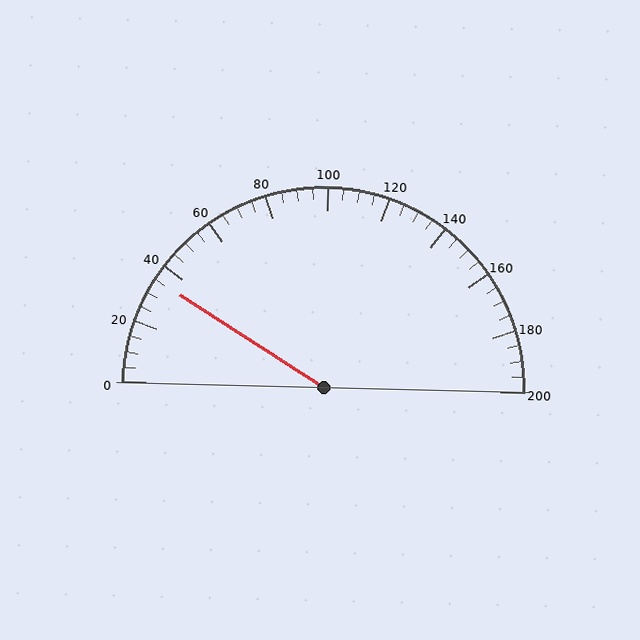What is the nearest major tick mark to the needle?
The nearest major tick mark is 40.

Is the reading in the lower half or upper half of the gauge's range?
The reading is in the lower half of the range (0 to 200).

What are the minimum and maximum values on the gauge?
The gauge ranges from 0 to 200.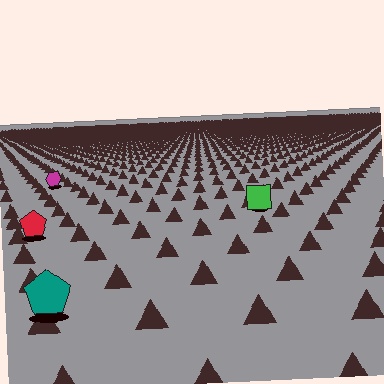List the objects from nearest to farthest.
From nearest to farthest: the teal pentagon, the red pentagon, the green square, the magenta hexagon.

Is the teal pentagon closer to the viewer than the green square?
Yes. The teal pentagon is closer — you can tell from the texture gradient: the ground texture is coarser near it.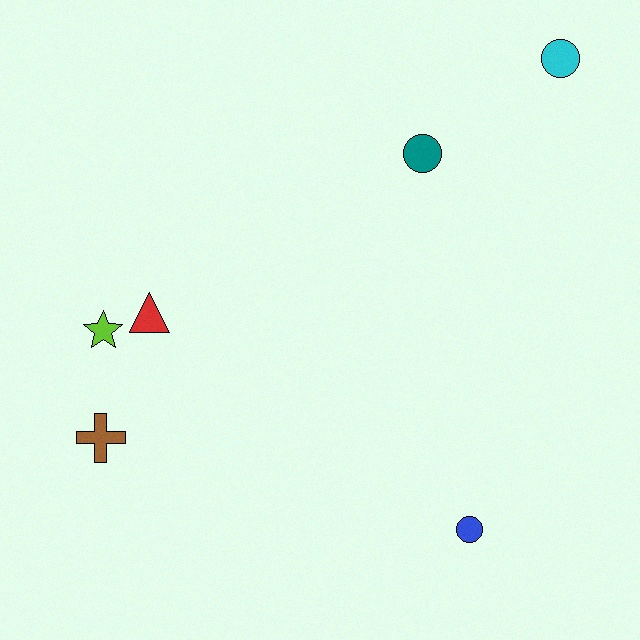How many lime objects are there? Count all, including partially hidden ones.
There is 1 lime object.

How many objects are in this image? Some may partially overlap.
There are 6 objects.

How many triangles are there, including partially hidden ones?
There is 1 triangle.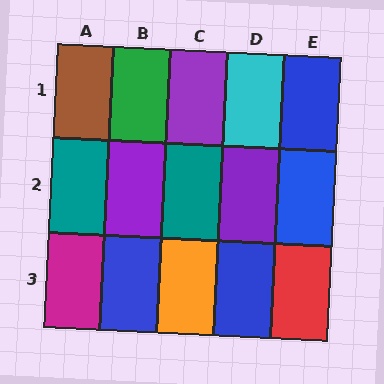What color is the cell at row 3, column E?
Red.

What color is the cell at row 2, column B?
Purple.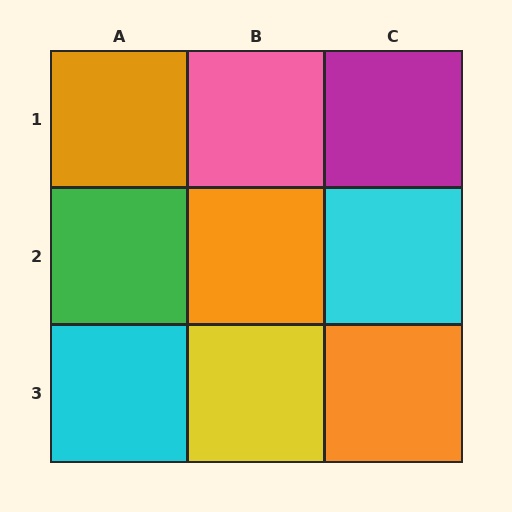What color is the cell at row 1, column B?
Pink.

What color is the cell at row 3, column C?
Orange.